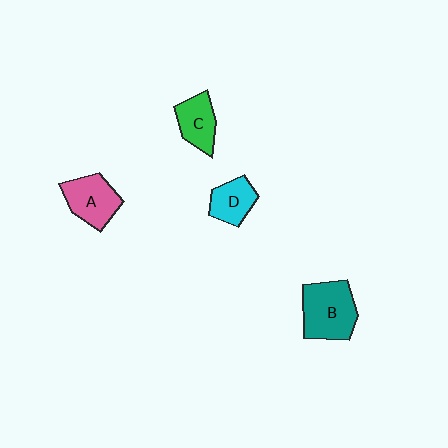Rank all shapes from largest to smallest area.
From largest to smallest: B (teal), A (pink), C (green), D (cyan).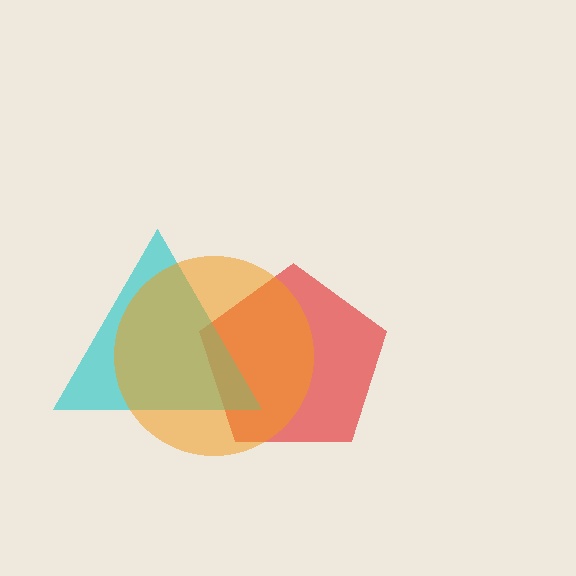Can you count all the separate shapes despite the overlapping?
Yes, there are 3 separate shapes.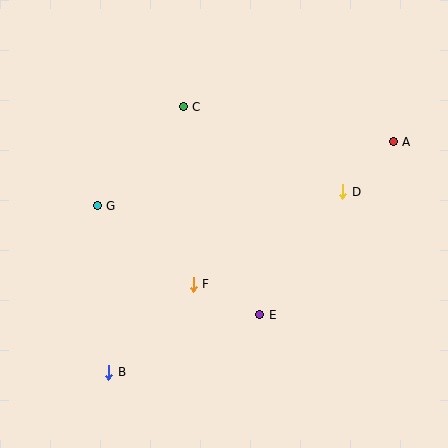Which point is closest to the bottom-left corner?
Point B is closest to the bottom-left corner.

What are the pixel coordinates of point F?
Point F is at (193, 284).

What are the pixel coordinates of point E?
Point E is at (260, 315).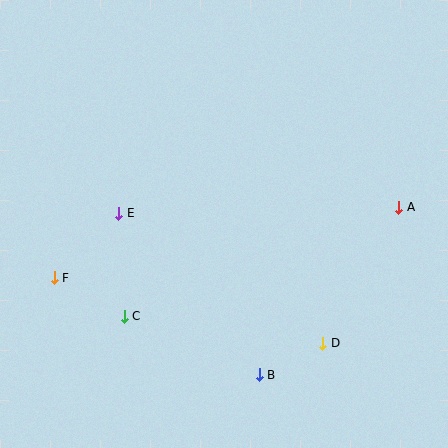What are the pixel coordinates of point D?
Point D is at (323, 343).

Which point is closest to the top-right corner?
Point A is closest to the top-right corner.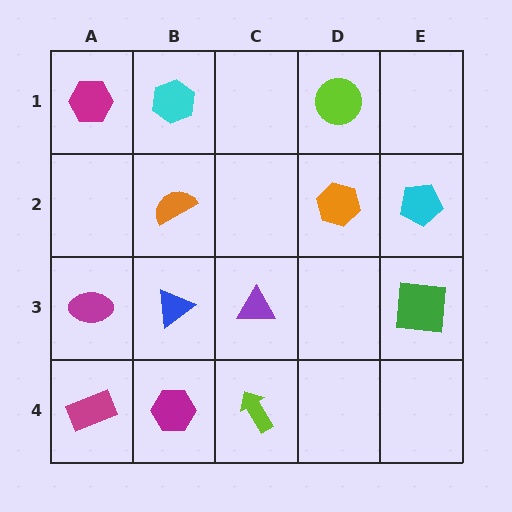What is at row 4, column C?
A lime arrow.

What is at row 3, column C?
A purple triangle.